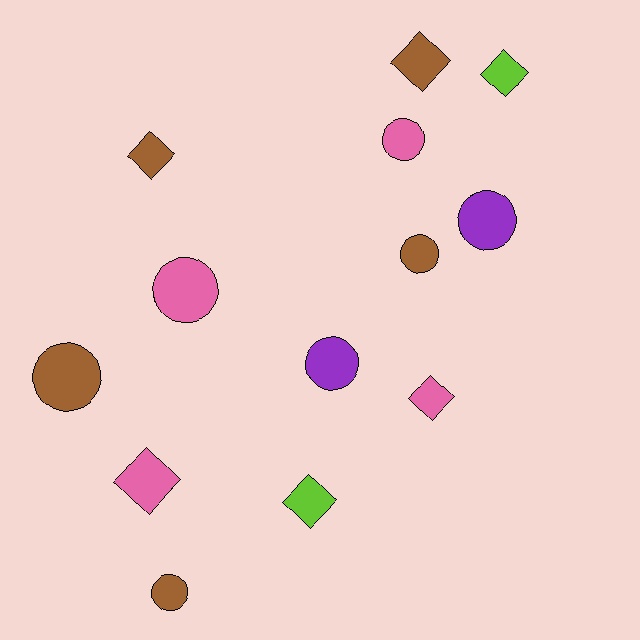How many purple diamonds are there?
There are no purple diamonds.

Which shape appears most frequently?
Circle, with 7 objects.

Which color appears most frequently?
Brown, with 5 objects.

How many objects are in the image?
There are 13 objects.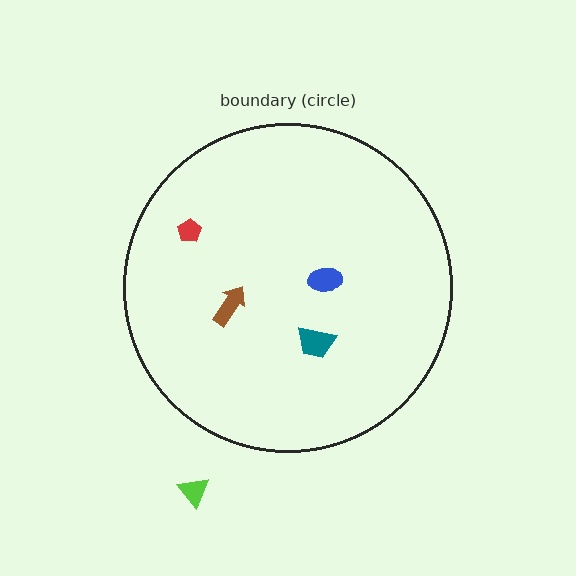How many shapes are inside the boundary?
4 inside, 1 outside.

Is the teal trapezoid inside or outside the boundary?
Inside.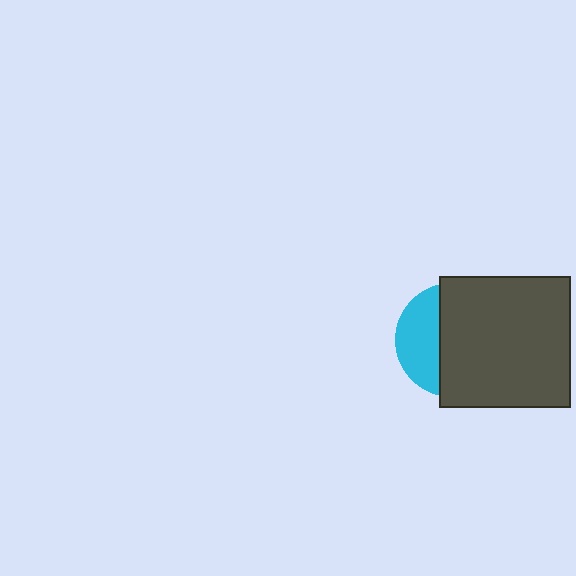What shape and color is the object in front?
The object in front is a dark gray square.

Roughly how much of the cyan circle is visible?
A small part of it is visible (roughly 36%).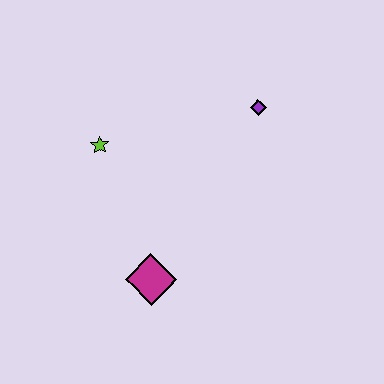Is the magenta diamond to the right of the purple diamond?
No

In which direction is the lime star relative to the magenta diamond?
The lime star is above the magenta diamond.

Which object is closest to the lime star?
The magenta diamond is closest to the lime star.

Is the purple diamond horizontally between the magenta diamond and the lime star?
No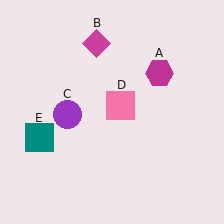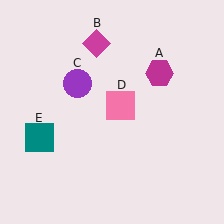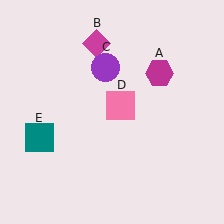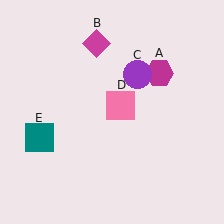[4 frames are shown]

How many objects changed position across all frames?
1 object changed position: purple circle (object C).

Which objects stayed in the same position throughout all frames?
Magenta hexagon (object A) and magenta diamond (object B) and pink square (object D) and teal square (object E) remained stationary.